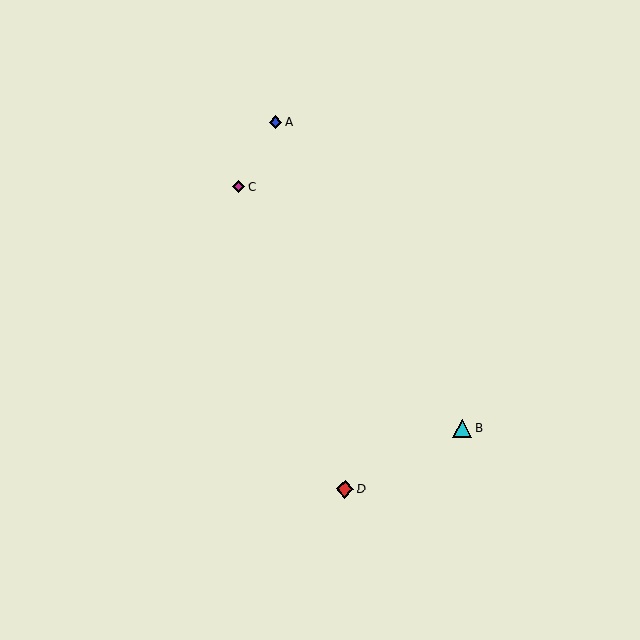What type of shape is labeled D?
Shape D is a red diamond.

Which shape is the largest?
The cyan triangle (labeled B) is the largest.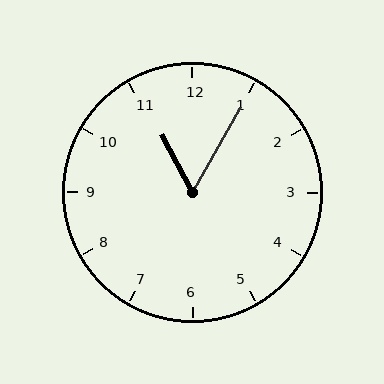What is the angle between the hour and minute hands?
Approximately 58 degrees.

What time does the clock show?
11:05.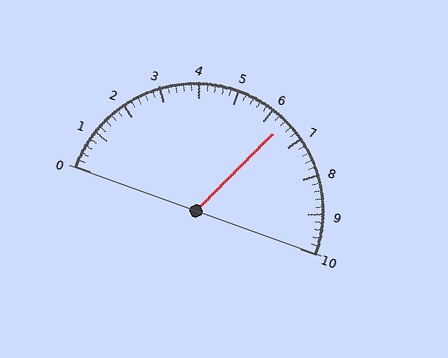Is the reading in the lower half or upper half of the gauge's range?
The reading is in the upper half of the range (0 to 10).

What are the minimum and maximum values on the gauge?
The gauge ranges from 0 to 10.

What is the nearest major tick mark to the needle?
The nearest major tick mark is 6.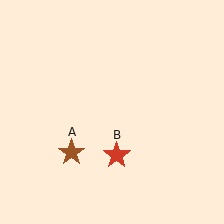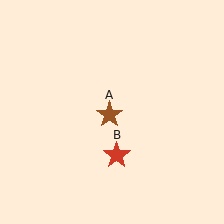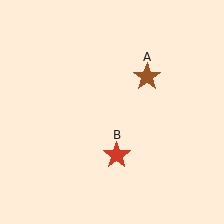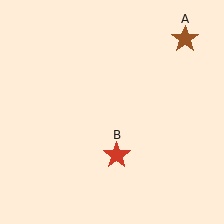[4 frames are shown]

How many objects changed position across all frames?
1 object changed position: brown star (object A).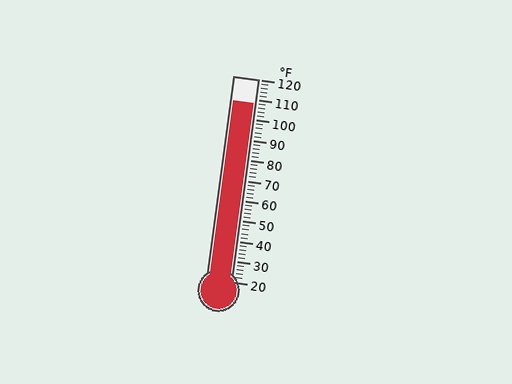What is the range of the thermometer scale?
The thermometer scale ranges from 20°F to 120°F.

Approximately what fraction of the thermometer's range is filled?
The thermometer is filled to approximately 90% of its range.